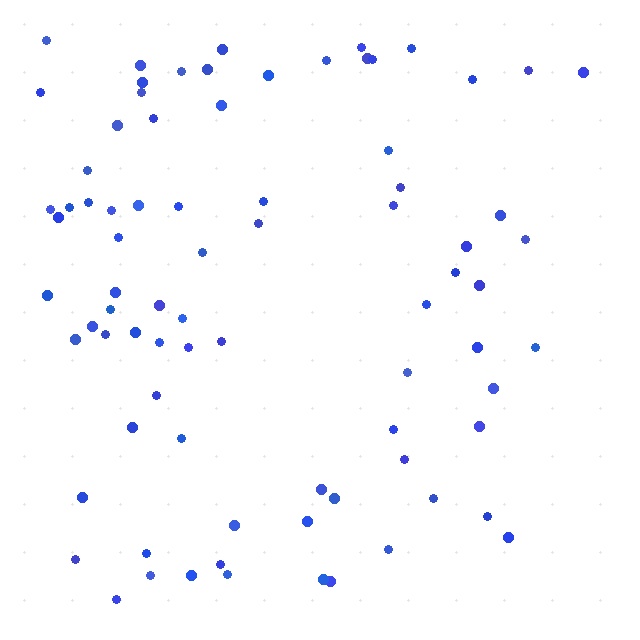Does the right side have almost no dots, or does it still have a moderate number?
Still a moderate number, just noticeably fewer than the left.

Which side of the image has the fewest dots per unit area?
The right.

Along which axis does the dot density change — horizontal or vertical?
Horizontal.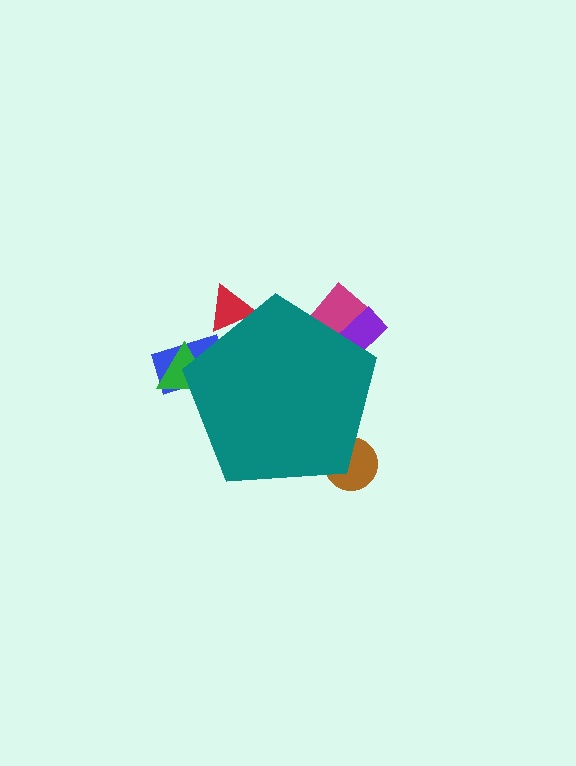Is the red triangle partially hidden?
Yes, the red triangle is partially hidden behind the teal pentagon.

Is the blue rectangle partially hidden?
Yes, the blue rectangle is partially hidden behind the teal pentagon.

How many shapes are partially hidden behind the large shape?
6 shapes are partially hidden.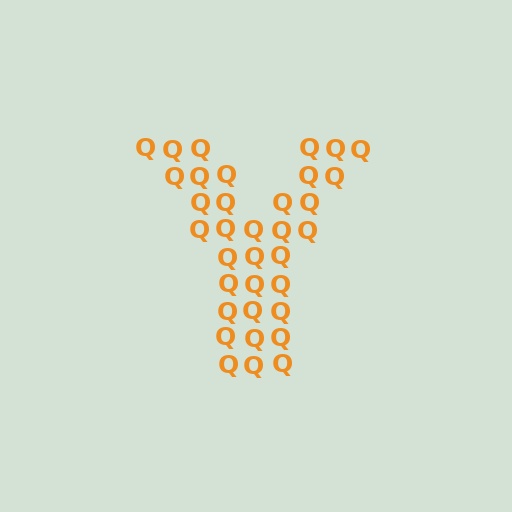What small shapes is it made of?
It is made of small letter Q's.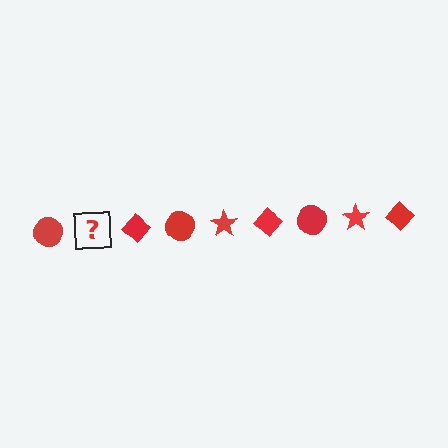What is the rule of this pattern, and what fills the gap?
The rule is that the pattern cycles through circle, star, diamond shapes in red. The gap should be filled with a red star.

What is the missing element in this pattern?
The missing element is a red star.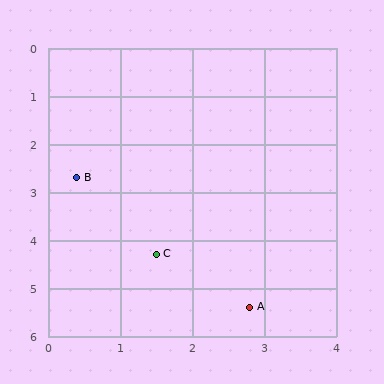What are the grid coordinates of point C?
Point C is at approximately (1.5, 4.3).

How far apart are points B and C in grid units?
Points B and C are about 1.9 grid units apart.